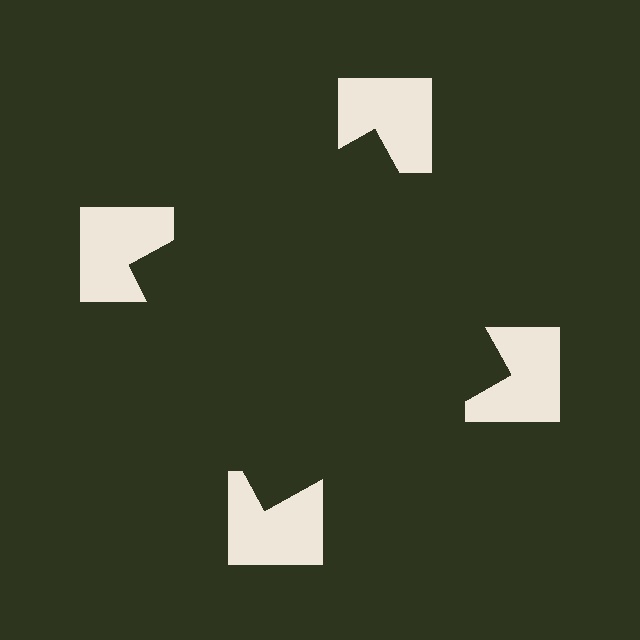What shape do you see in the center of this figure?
An illusory square — its edges are inferred from the aligned wedge cuts in the notched squares, not physically drawn.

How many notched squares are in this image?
There are 4 — one at each vertex of the illusory square.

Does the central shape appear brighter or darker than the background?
It typically appears slightly darker than the background, even though no actual brightness change is drawn.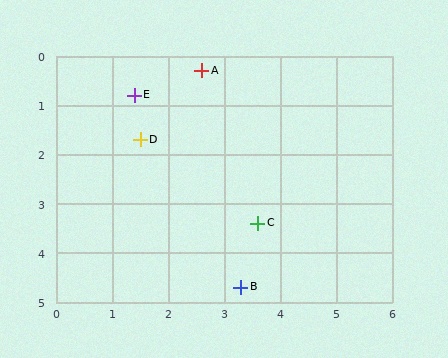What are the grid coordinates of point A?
Point A is at approximately (2.6, 0.3).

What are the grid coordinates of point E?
Point E is at approximately (1.4, 0.8).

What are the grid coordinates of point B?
Point B is at approximately (3.3, 4.7).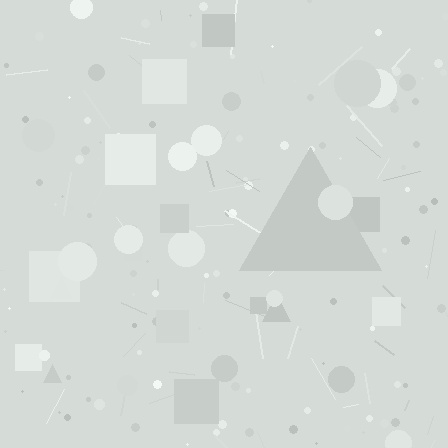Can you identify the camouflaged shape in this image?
The camouflaged shape is a triangle.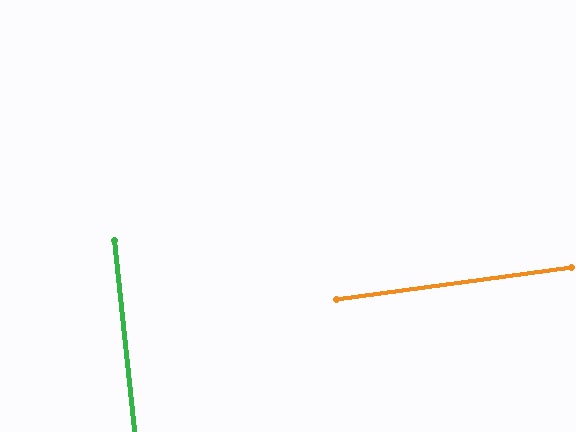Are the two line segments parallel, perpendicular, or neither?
Perpendicular — they meet at approximately 88°.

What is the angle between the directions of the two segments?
Approximately 88 degrees.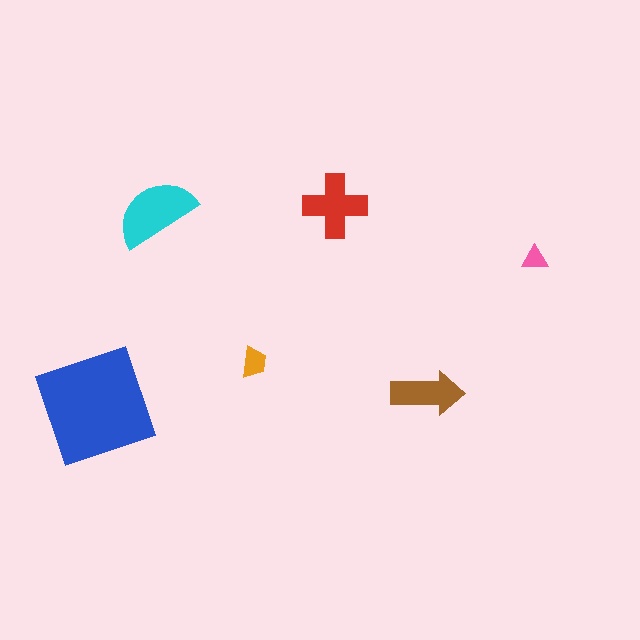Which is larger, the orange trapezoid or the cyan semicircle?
The cyan semicircle.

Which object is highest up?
The red cross is topmost.